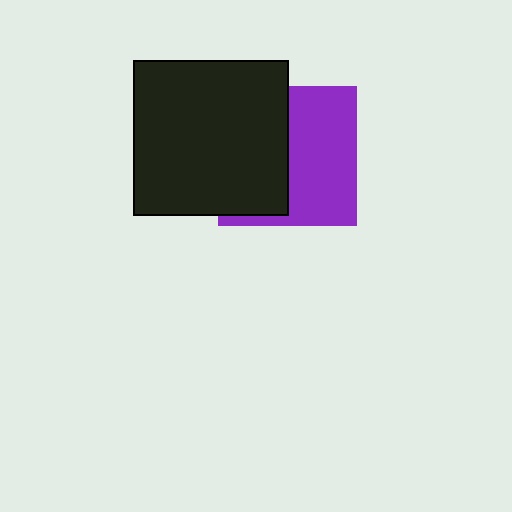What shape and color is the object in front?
The object in front is a black square.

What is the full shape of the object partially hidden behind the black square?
The partially hidden object is a purple square.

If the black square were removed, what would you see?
You would see the complete purple square.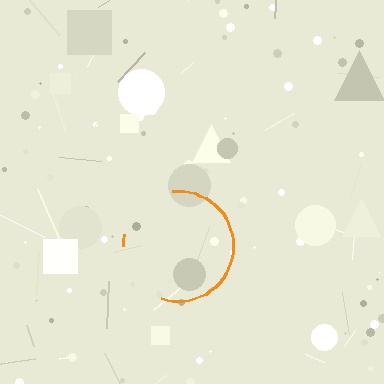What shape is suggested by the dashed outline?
The dashed outline suggests a circle.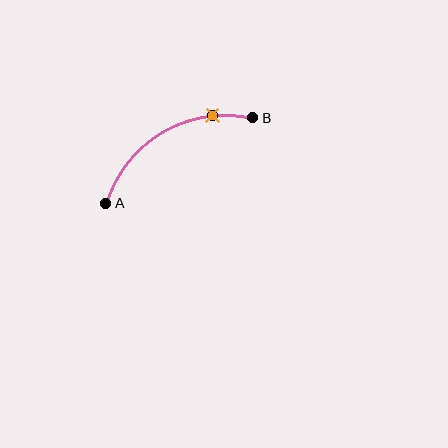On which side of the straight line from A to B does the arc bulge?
The arc bulges above the straight line connecting A and B.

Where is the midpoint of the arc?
The arc midpoint is the point on the curve farthest from the straight line joining A and B. It sits above that line.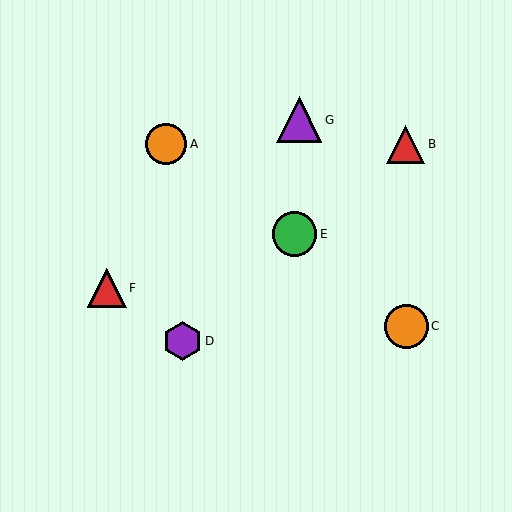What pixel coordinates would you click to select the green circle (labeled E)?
Click at (295, 234) to select the green circle E.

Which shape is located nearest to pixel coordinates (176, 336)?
The purple hexagon (labeled D) at (183, 341) is nearest to that location.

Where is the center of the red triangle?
The center of the red triangle is at (406, 144).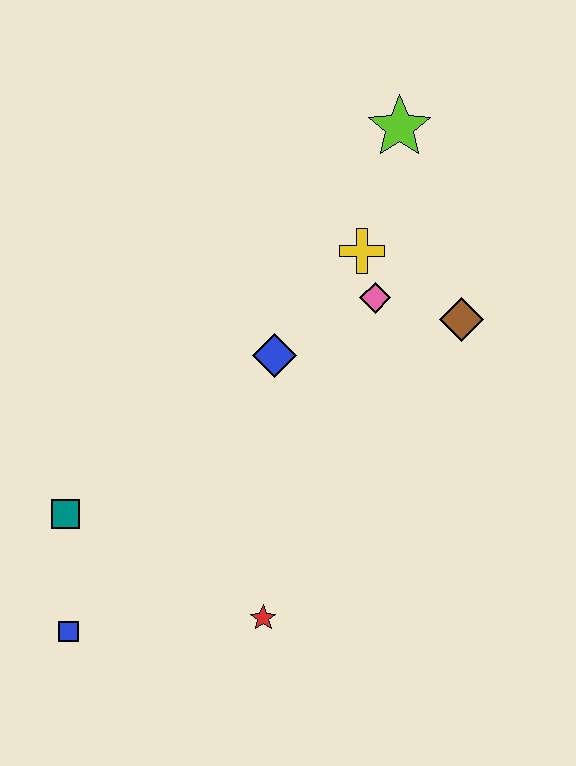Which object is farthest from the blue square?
The lime star is farthest from the blue square.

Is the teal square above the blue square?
Yes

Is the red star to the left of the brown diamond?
Yes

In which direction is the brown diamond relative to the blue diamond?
The brown diamond is to the right of the blue diamond.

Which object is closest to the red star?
The blue square is closest to the red star.